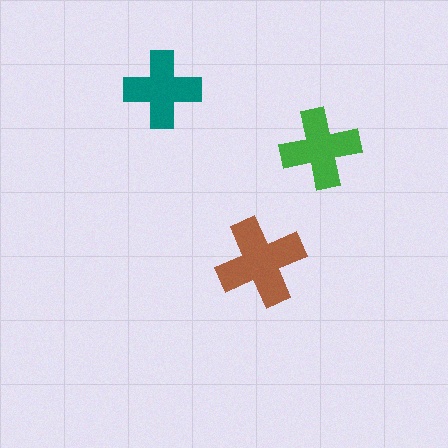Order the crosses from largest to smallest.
the brown one, the green one, the teal one.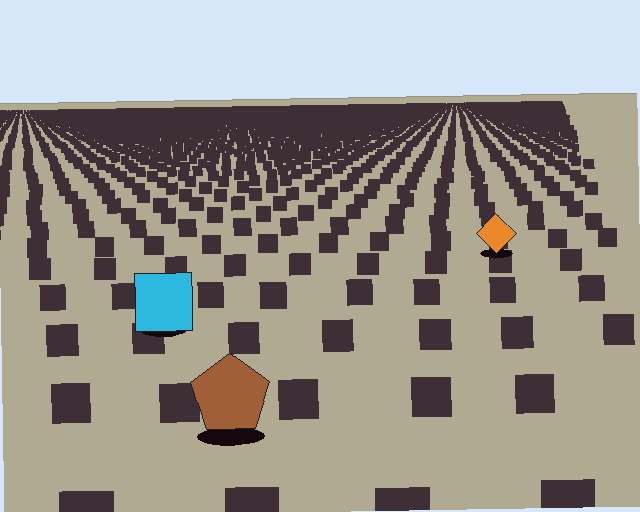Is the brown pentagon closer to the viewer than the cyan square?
Yes. The brown pentagon is closer — you can tell from the texture gradient: the ground texture is coarser near it.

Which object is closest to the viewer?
The brown pentagon is closest. The texture marks near it are larger and more spread out.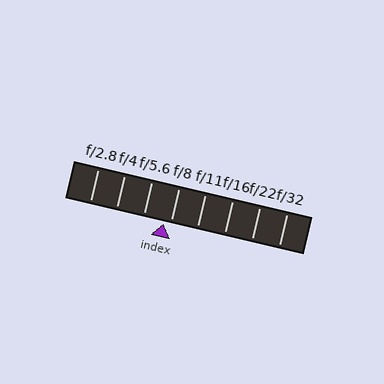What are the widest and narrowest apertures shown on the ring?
The widest aperture shown is f/2.8 and the narrowest is f/32.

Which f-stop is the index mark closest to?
The index mark is closest to f/8.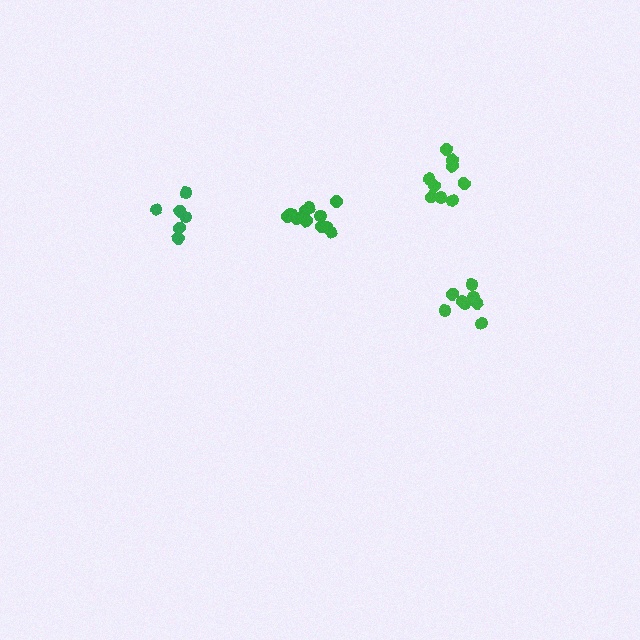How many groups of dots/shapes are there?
There are 4 groups.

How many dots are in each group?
Group 1: 9 dots, Group 2: 8 dots, Group 3: 11 dots, Group 4: 6 dots (34 total).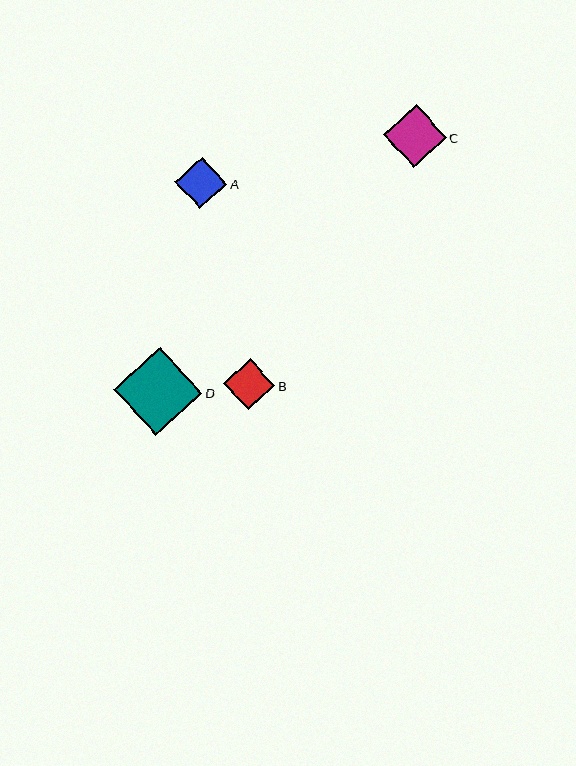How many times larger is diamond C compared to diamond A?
Diamond C is approximately 1.2 times the size of diamond A.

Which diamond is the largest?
Diamond D is the largest with a size of approximately 88 pixels.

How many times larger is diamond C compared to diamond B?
Diamond C is approximately 1.2 times the size of diamond B.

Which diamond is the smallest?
Diamond B is the smallest with a size of approximately 51 pixels.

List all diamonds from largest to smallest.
From largest to smallest: D, C, A, B.